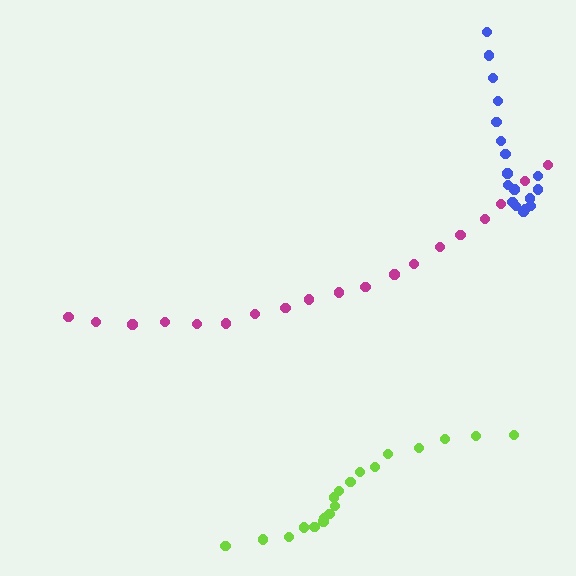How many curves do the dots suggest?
There are 3 distinct paths.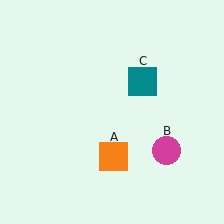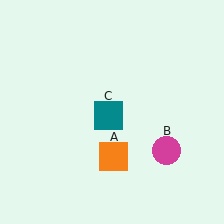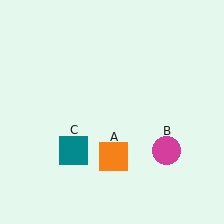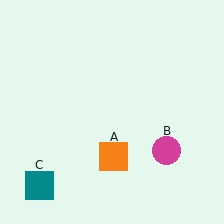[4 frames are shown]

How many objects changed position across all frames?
1 object changed position: teal square (object C).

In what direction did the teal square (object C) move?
The teal square (object C) moved down and to the left.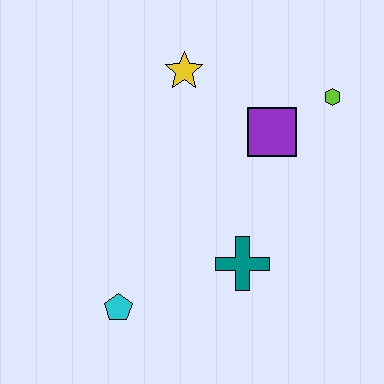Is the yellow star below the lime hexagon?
No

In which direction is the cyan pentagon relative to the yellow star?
The cyan pentagon is below the yellow star.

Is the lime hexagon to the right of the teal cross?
Yes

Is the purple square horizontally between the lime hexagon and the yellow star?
Yes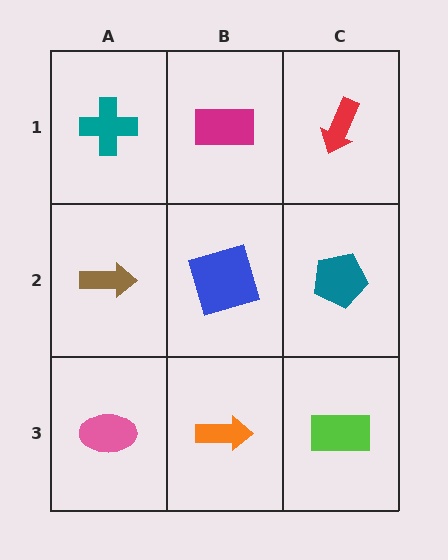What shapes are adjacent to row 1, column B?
A blue square (row 2, column B), a teal cross (row 1, column A), a red arrow (row 1, column C).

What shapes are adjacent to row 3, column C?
A teal pentagon (row 2, column C), an orange arrow (row 3, column B).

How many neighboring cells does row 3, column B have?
3.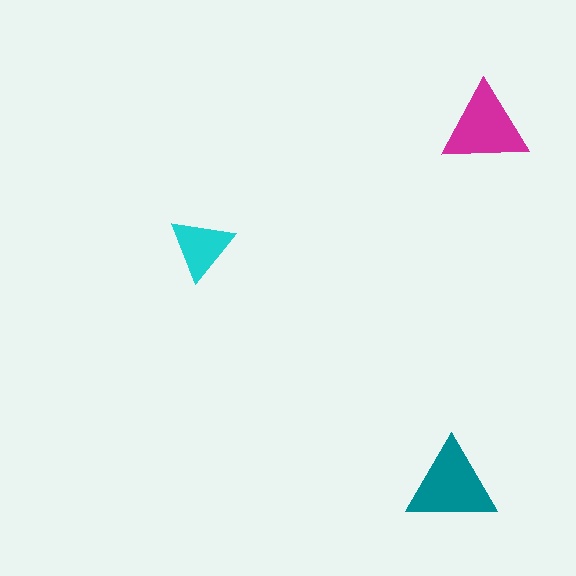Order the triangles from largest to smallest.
the teal one, the magenta one, the cyan one.